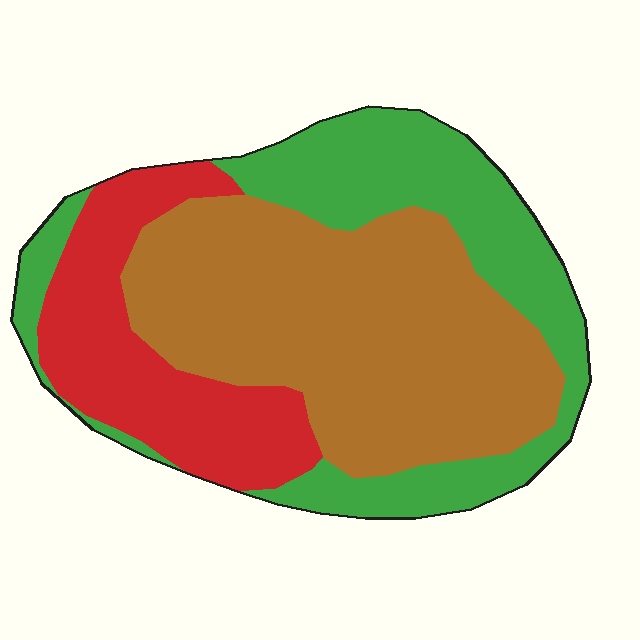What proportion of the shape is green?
Green takes up about one third (1/3) of the shape.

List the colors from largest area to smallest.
From largest to smallest: brown, green, red.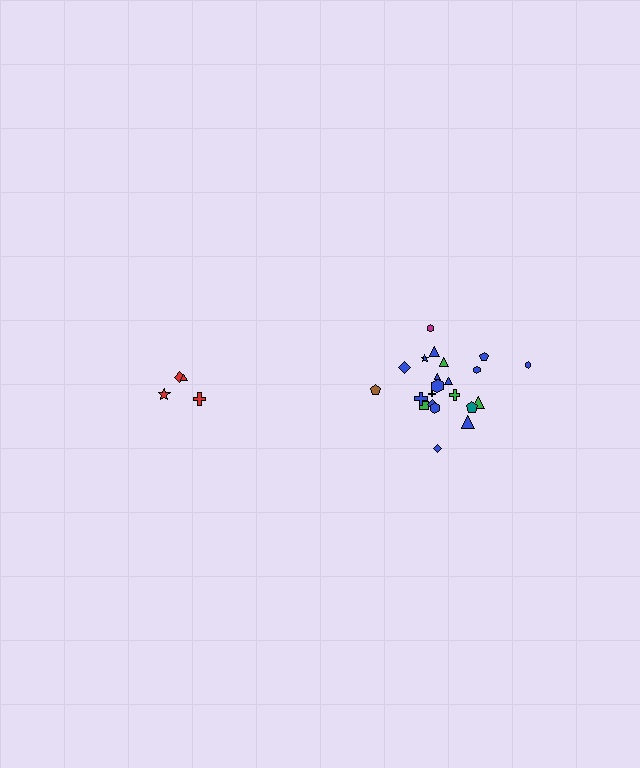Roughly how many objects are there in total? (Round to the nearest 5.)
Roughly 25 objects in total.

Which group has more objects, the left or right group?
The right group.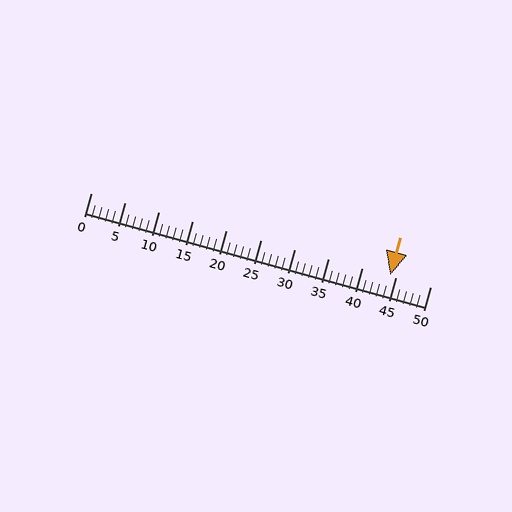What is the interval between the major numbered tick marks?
The major tick marks are spaced 5 units apart.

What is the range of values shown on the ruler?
The ruler shows values from 0 to 50.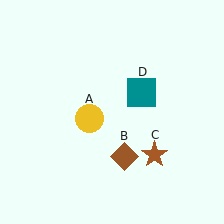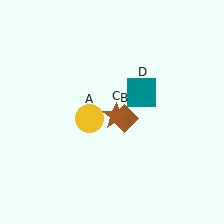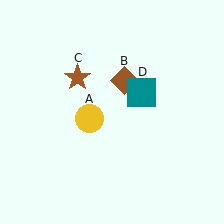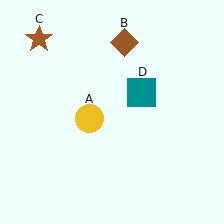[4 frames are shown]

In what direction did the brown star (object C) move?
The brown star (object C) moved up and to the left.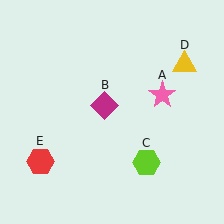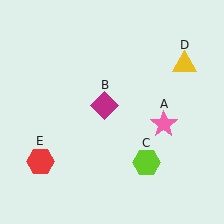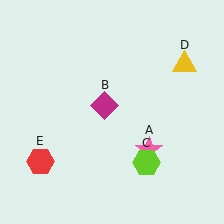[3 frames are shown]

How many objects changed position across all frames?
1 object changed position: pink star (object A).